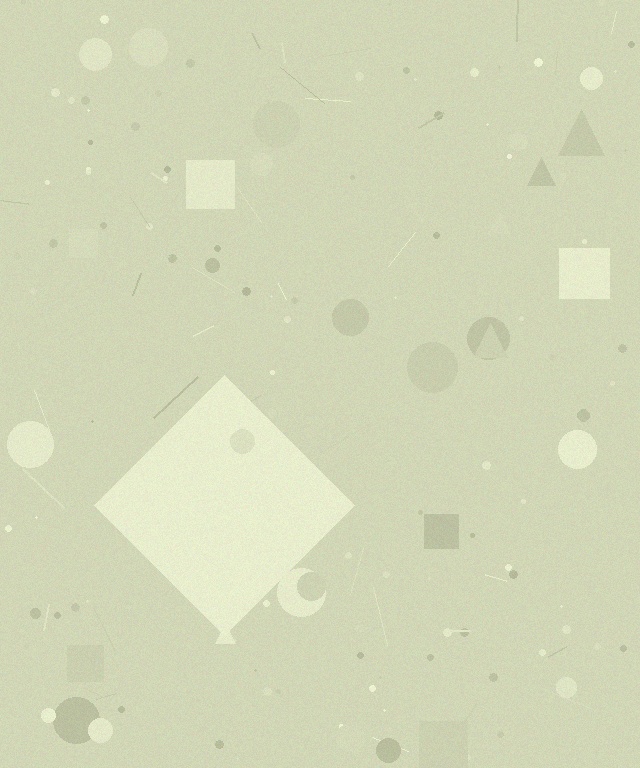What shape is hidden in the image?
A diamond is hidden in the image.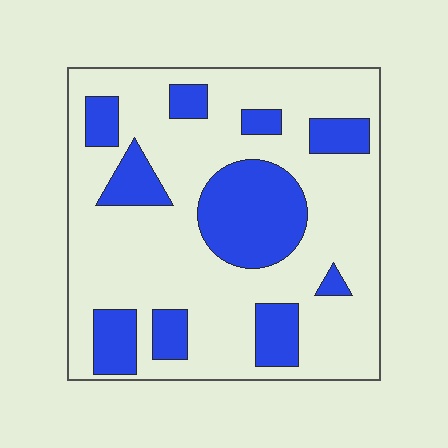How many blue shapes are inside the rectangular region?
10.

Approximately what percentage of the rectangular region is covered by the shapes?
Approximately 25%.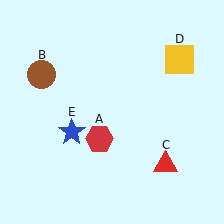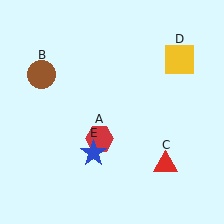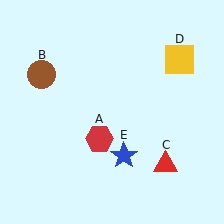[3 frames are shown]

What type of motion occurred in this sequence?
The blue star (object E) rotated counterclockwise around the center of the scene.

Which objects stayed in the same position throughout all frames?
Red hexagon (object A) and brown circle (object B) and red triangle (object C) and yellow square (object D) remained stationary.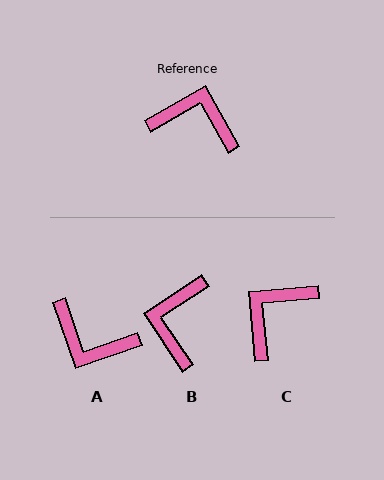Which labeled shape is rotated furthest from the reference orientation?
A, about 170 degrees away.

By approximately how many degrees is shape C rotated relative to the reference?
Approximately 65 degrees counter-clockwise.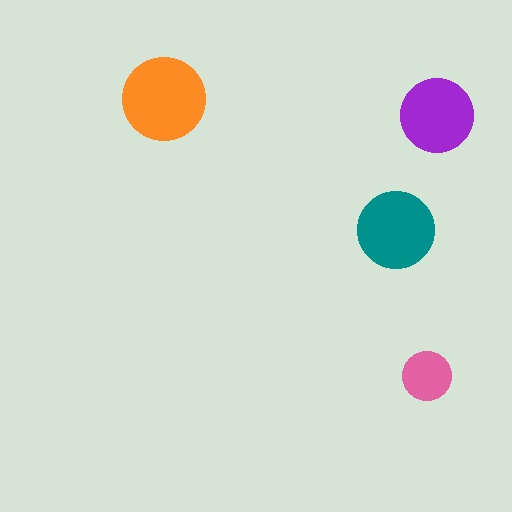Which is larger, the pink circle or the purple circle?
The purple one.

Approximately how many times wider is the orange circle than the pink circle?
About 1.5 times wider.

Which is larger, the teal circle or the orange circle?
The orange one.